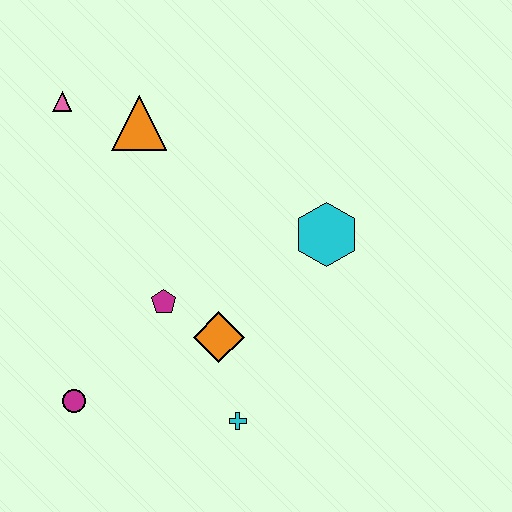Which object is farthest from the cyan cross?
The pink triangle is farthest from the cyan cross.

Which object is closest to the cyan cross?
The orange diamond is closest to the cyan cross.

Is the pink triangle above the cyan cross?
Yes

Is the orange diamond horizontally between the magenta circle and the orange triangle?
No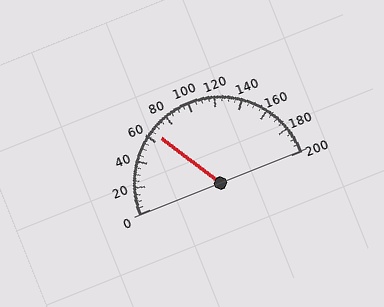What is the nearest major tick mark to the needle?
The nearest major tick mark is 60.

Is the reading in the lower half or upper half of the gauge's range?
The reading is in the lower half of the range (0 to 200).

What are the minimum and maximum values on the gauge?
The gauge ranges from 0 to 200.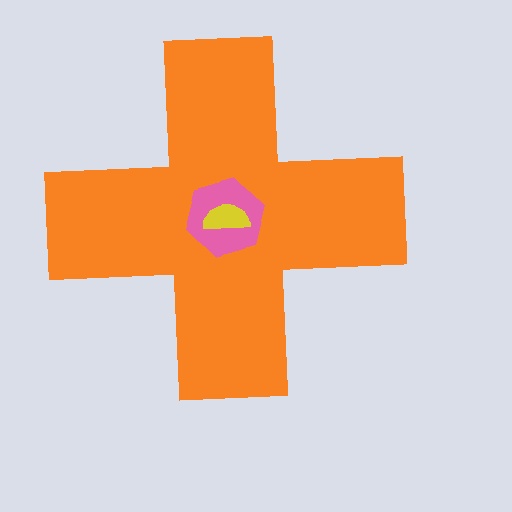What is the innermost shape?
The yellow semicircle.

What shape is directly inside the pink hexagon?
The yellow semicircle.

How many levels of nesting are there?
3.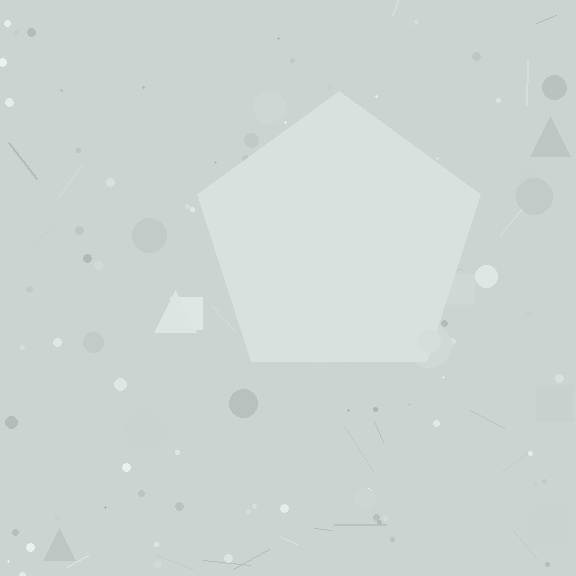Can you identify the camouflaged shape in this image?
The camouflaged shape is a pentagon.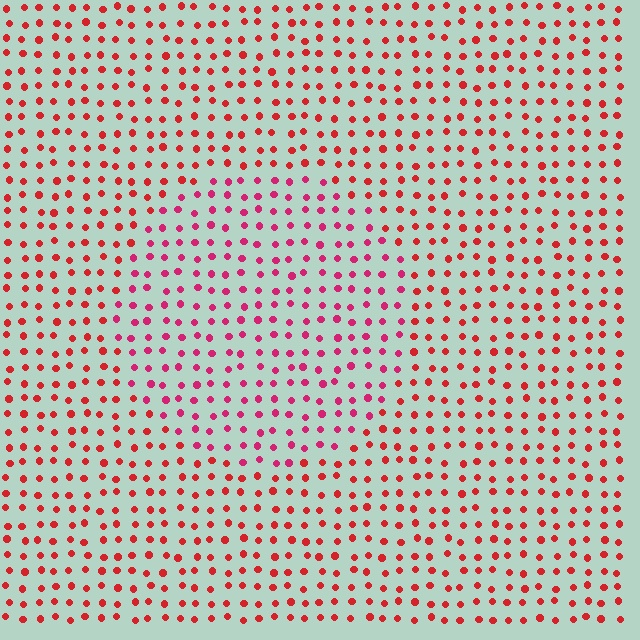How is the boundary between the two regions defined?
The boundary is defined purely by a slight shift in hue (about 25 degrees). Spacing, size, and orientation are identical on both sides.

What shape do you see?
I see a circle.